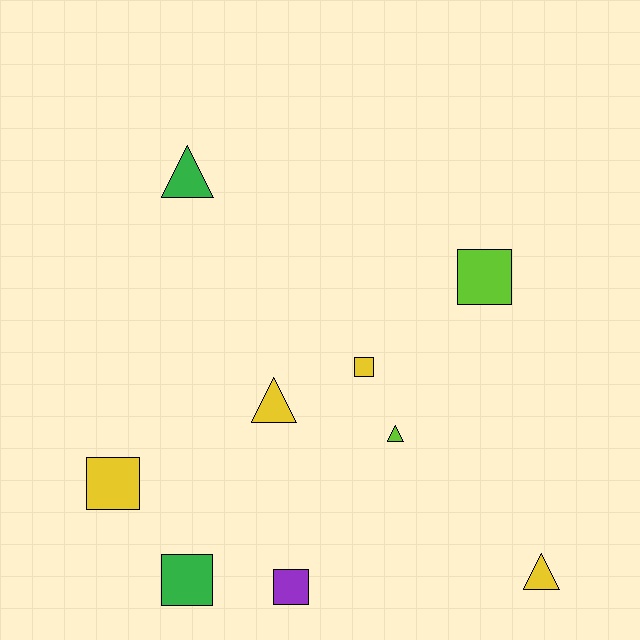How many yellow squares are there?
There are 2 yellow squares.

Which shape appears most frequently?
Square, with 5 objects.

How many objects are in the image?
There are 9 objects.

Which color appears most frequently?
Yellow, with 4 objects.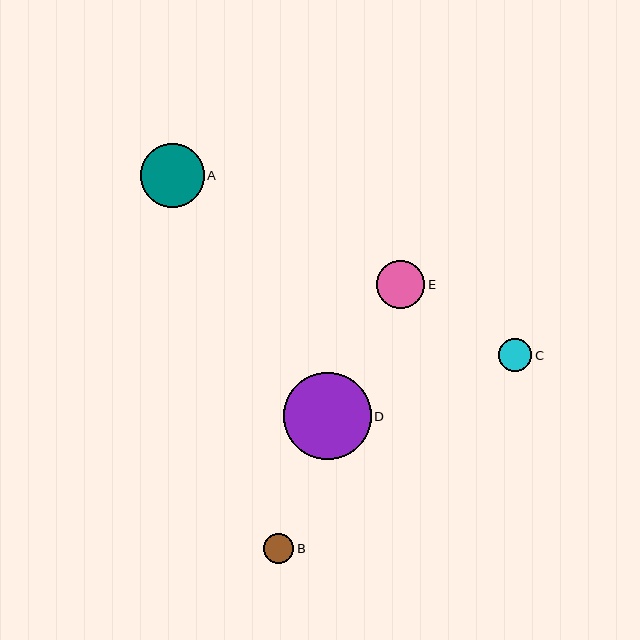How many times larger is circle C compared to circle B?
Circle C is approximately 1.1 times the size of circle B.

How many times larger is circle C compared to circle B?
Circle C is approximately 1.1 times the size of circle B.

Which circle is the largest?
Circle D is the largest with a size of approximately 87 pixels.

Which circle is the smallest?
Circle B is the smallest with a size of approximately 30 pixels.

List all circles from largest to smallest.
From largest to smallest: D, A, E, C, B.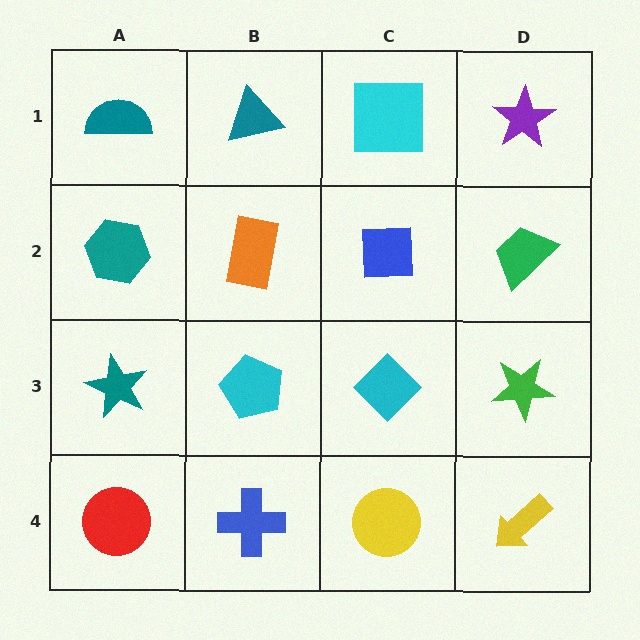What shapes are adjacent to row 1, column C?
A blue square (row 2, column C), a teal triangle (row 1, column B), a purple star (row 1, column D).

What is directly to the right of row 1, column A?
A teal triangle.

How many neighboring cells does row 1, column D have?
2.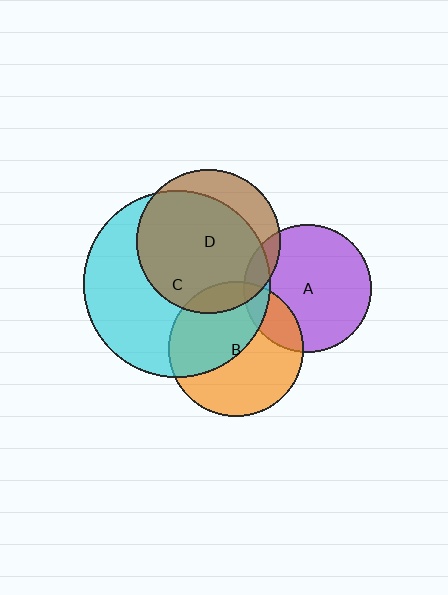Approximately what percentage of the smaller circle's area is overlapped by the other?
Approximately 45%.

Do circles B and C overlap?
Yes.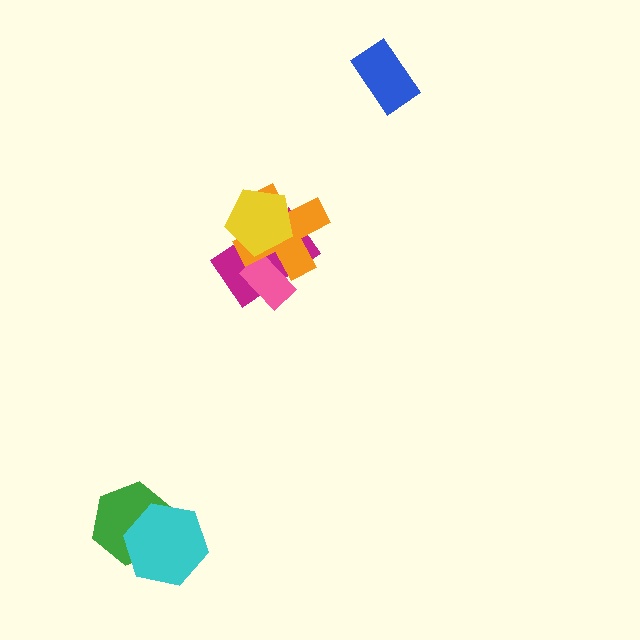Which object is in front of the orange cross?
The yellow pentagon is in front of the orange cross.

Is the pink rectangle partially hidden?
Yes, it is partially covered by another shape.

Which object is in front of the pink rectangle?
The orange cross is in front of the pink rectangle.